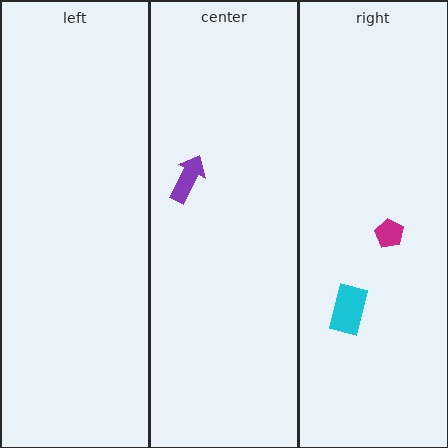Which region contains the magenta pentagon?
The right region.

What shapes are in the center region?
The purple arrow.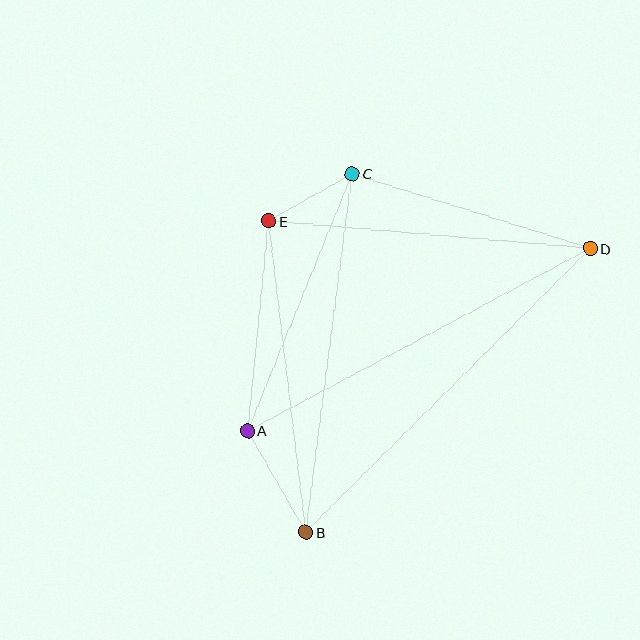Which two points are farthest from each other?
Points B and D are farthest from each other.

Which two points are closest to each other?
Points C and E are closest to each other.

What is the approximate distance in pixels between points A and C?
The distance between A and C is approximately 277 pixels.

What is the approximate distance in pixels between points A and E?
The distance between A and E is approximately 211 pixels.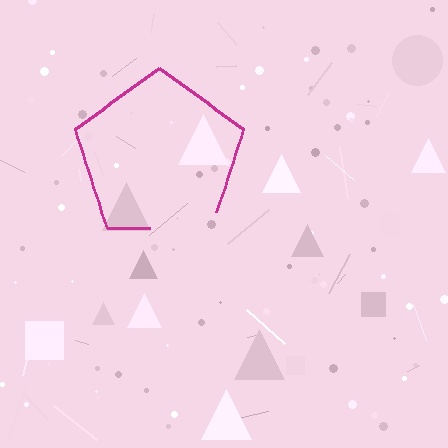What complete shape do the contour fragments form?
The contour fragments form a pentagon.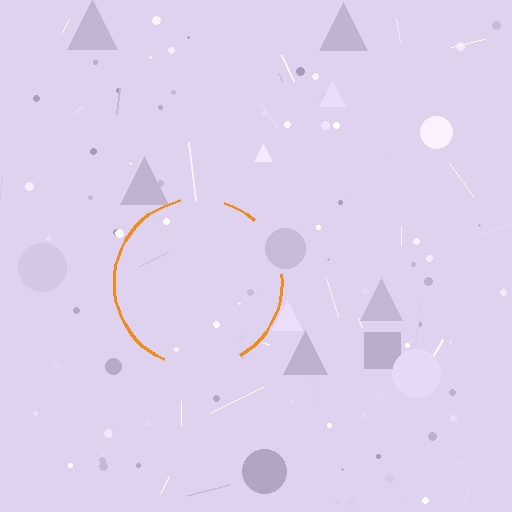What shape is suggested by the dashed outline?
The dashed outline suggests a circle.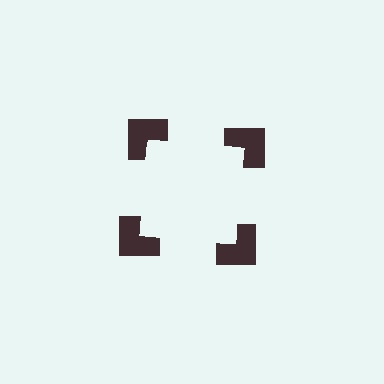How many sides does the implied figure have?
4 sides.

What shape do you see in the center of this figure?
An illusory square — its edges are inferred from the aligned wedge cuts in the notched squares, not physically drawn.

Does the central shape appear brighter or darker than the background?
It typically appears slightly brighter than the background, even though no actual brightness change is drawn.